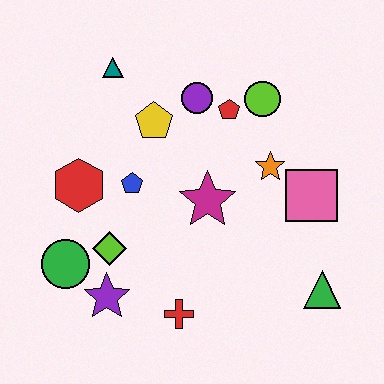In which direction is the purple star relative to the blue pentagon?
The purple star is below the blue pentagon.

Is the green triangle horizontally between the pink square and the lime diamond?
No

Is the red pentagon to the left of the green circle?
No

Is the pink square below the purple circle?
Yes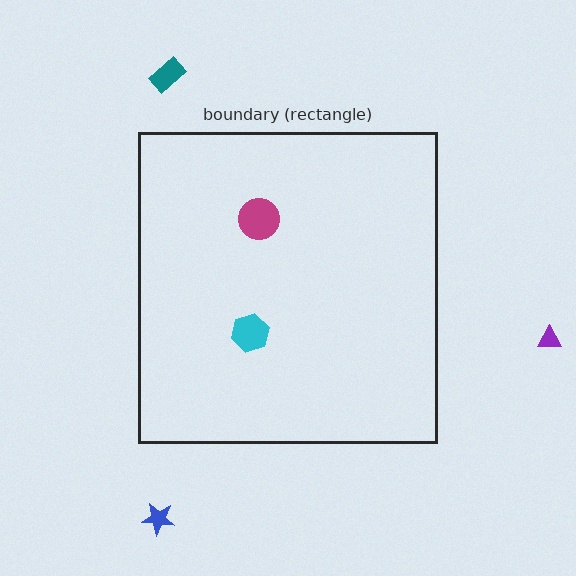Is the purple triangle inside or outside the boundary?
Outside.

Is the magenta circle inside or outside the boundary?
Inside.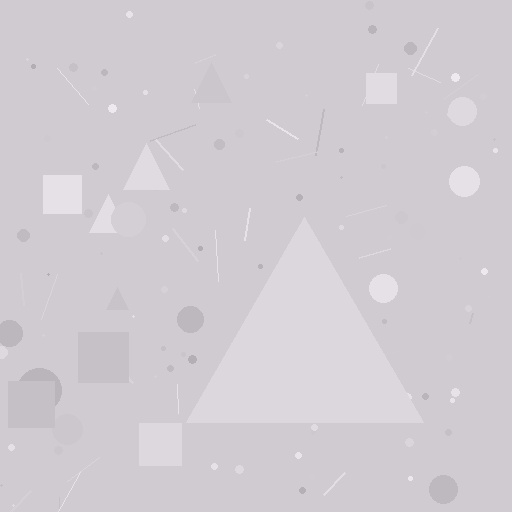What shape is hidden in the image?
A triangle is hidden in the image.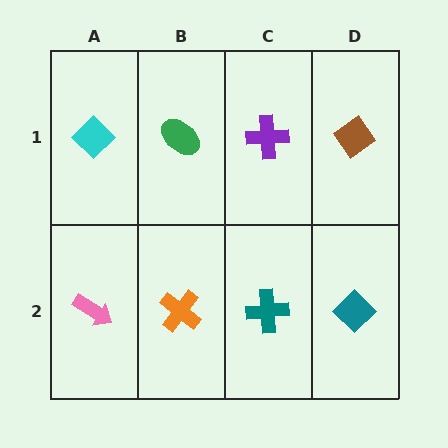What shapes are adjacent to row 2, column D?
A brown diamond (row 1, column D), a teal cross (row 2, column C).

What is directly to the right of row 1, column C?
A brown diamond.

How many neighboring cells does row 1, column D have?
2.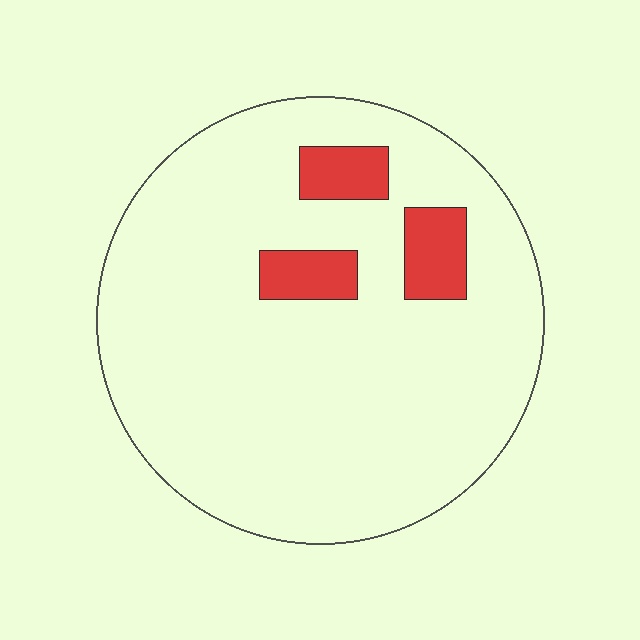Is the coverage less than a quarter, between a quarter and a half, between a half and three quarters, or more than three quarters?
Less than a quarter.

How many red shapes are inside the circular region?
3.